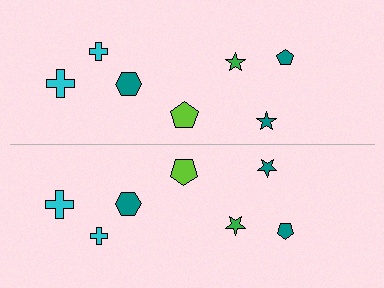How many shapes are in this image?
There are 14 shapes in this image.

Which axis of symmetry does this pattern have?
The pattern has a horizontal axis of symmetry running through the center of the image.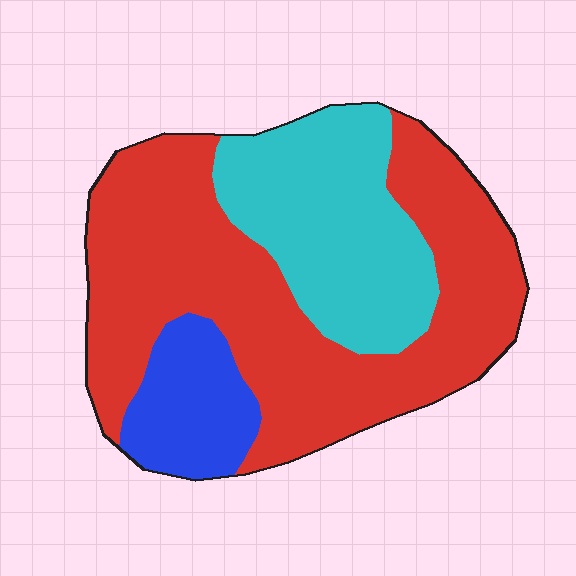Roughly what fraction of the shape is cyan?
Cyan covers about 30% of the shape.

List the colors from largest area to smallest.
From largest to smallest: red, cyan, blue.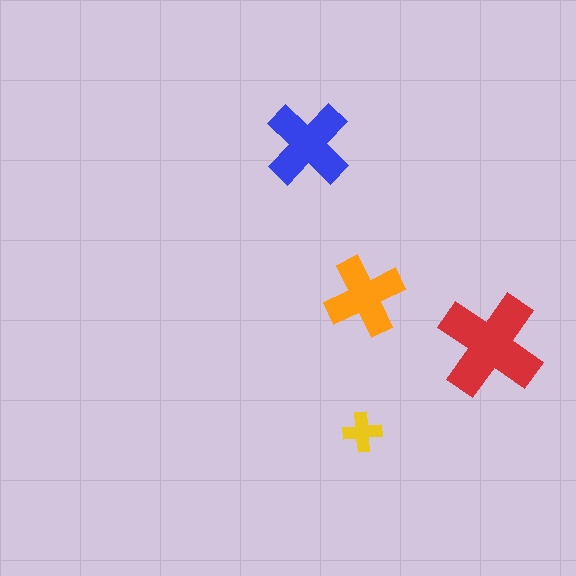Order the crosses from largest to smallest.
the red one, the blue one, the orange one, the yellow one.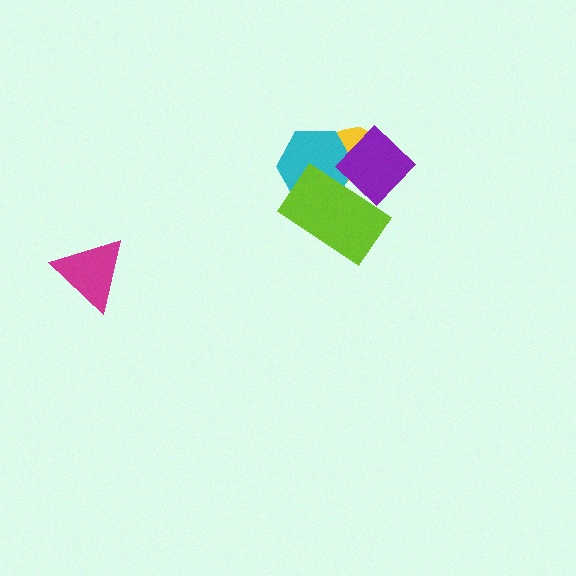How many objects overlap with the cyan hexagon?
3 objects overlap with the cyan hexagon.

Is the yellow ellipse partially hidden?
Yes, it is partially covered by another shape.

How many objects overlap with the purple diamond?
3 objects overlap with the purple diamond.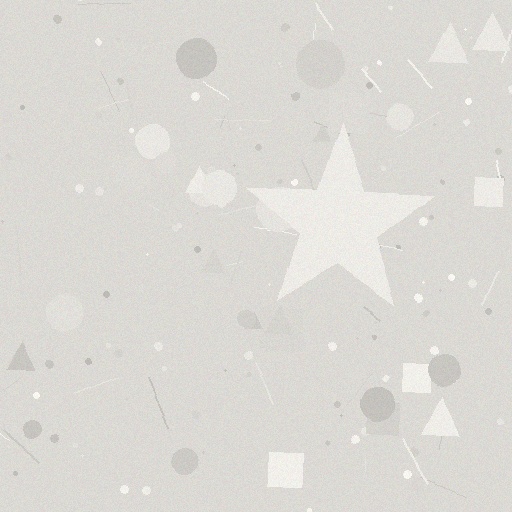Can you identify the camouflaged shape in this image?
The camouflaged shape is a star.